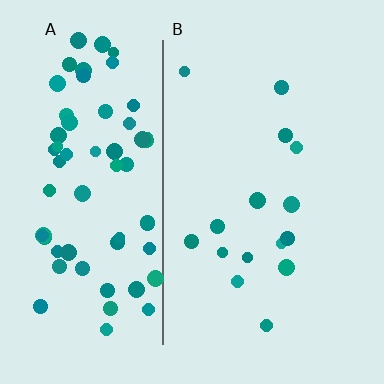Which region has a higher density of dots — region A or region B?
A (the left).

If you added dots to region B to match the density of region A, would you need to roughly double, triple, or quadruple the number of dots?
Approximately quadruple.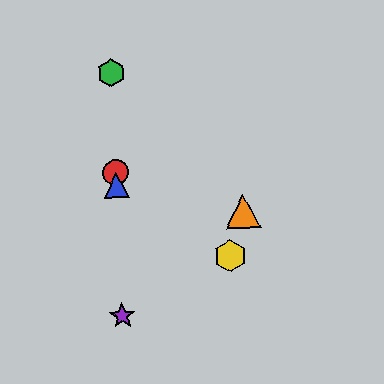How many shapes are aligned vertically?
4 shapes (the red circle, the blue triangle, the green hexagon, the purple star) are aligned vertically.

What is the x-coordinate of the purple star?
The purple star is at x≈122.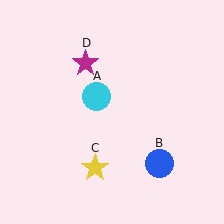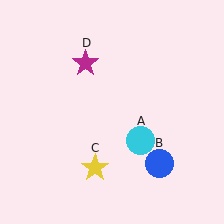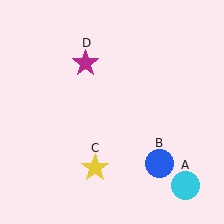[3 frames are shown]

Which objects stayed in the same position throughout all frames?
Blue circle (object B) and yellow star (object C) and magenta star (object D) remained stationary.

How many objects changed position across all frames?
1 object changed position: cyan circle (object A).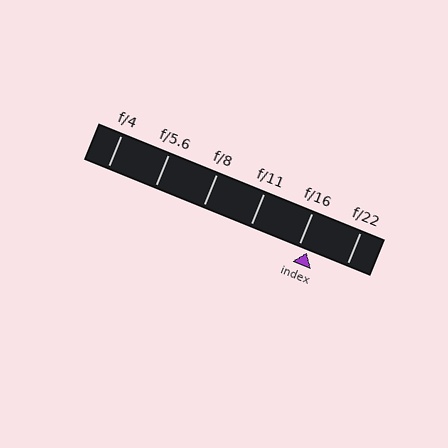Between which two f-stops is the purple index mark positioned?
The index mark is between f/16 and f/22.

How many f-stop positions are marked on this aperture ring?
There are 6 f-stop positions marked.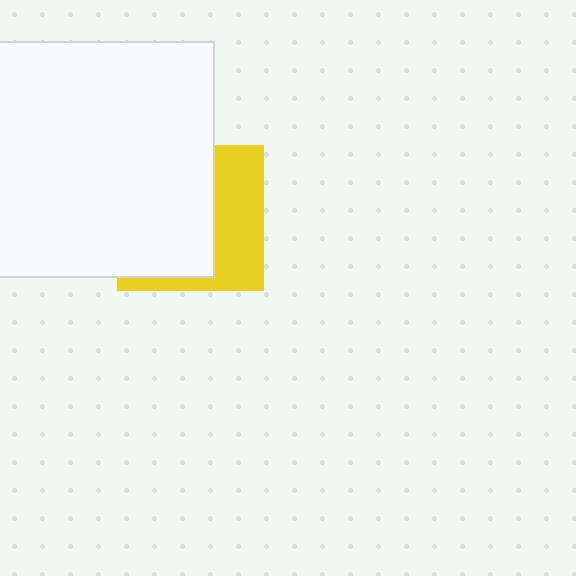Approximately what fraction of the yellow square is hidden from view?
Roughly 61% of the yellow square is hidden behind the white square.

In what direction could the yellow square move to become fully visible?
The yellow square could move right. That would shift it out from behind the white square entirely.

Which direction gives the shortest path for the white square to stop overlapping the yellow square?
Moving left gives the shortest separation.